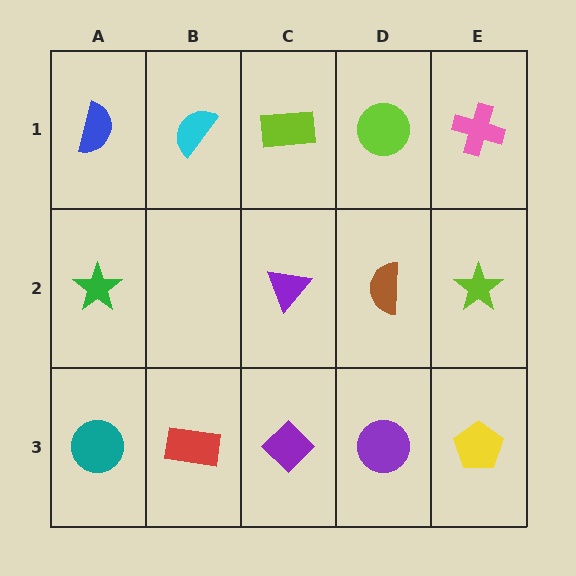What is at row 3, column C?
A purple diamond.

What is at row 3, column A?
A teal circle.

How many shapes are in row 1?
5 shapes.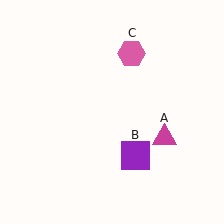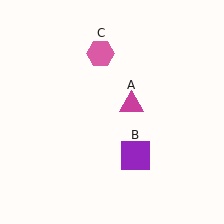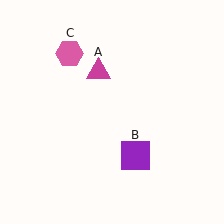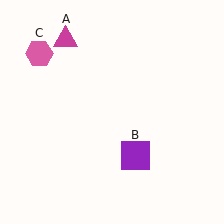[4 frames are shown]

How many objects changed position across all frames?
2 objects changed position: magenta triangle (object A), pink hexagon (object C).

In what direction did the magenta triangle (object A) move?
The magenta triangle (object A) moved up and to the left.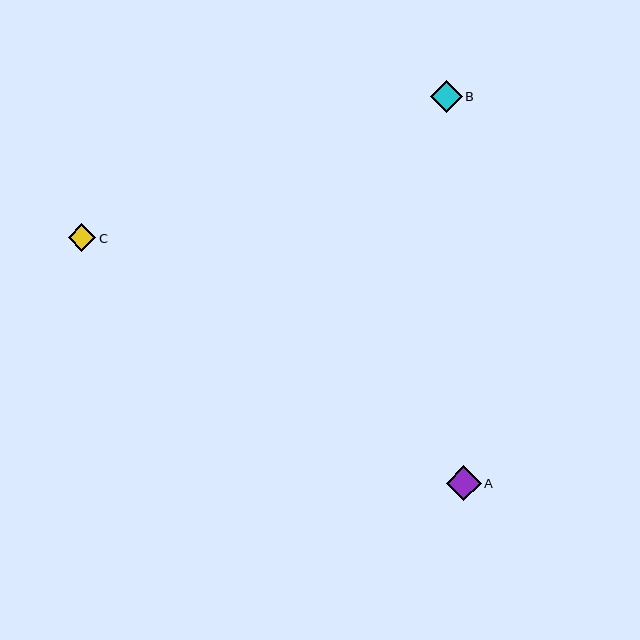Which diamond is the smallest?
Diamond C is the smallest with a size of approximately 28 pixels.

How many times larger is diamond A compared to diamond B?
Diamond A is approximately 1.1 times the size of diamond B.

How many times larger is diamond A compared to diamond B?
Diamond A is approximately 1.1 times the size of diamond B.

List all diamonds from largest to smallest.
From largest to smallest: A, B, C.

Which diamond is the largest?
Diamond A is the largest with a size of approximately 35 pixels.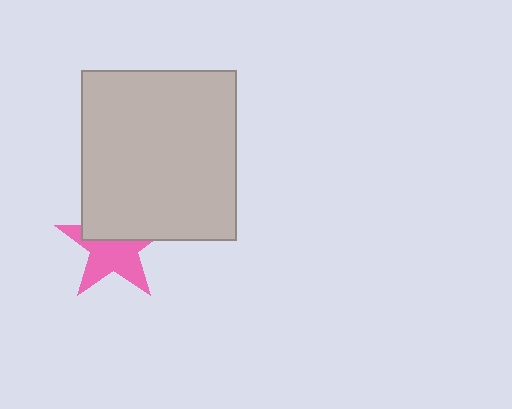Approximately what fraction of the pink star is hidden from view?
Roughly 42% of the pink star is hidden behind the light gray rectangle.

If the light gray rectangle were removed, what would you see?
You would see the complete pink star.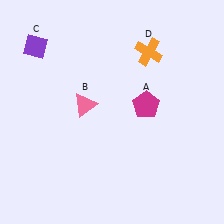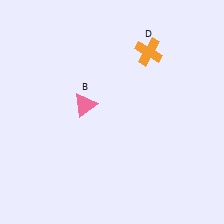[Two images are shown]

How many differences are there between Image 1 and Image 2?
There are 2 differences between the two images.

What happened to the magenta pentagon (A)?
The magenta pentagon (A) was removed in Image 2. It was in the top-right area of Image 1.